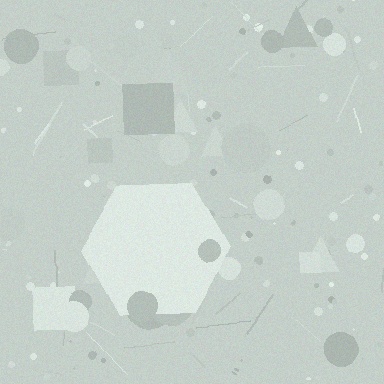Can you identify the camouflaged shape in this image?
The camouflaged shape is a hexagon.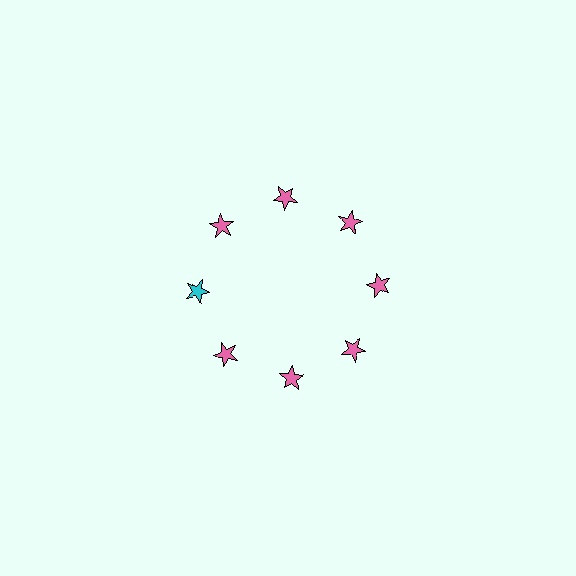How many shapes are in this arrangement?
There are 8 shapes arranged in a ring pattern.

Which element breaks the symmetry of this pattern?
The cyan star at roughly the 9 o'clock position breaks the symmetry. All other shapes are pink stars.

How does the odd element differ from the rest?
It has a different color: cyan instead of pink.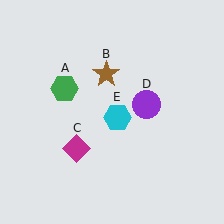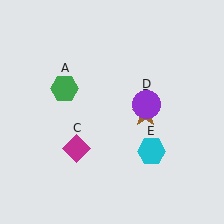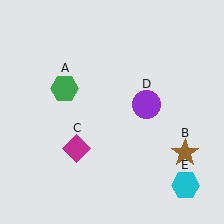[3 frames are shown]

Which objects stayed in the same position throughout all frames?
Green hexagon (object A) and magenta diamond (object C) and purple circle (object D) remained stationary.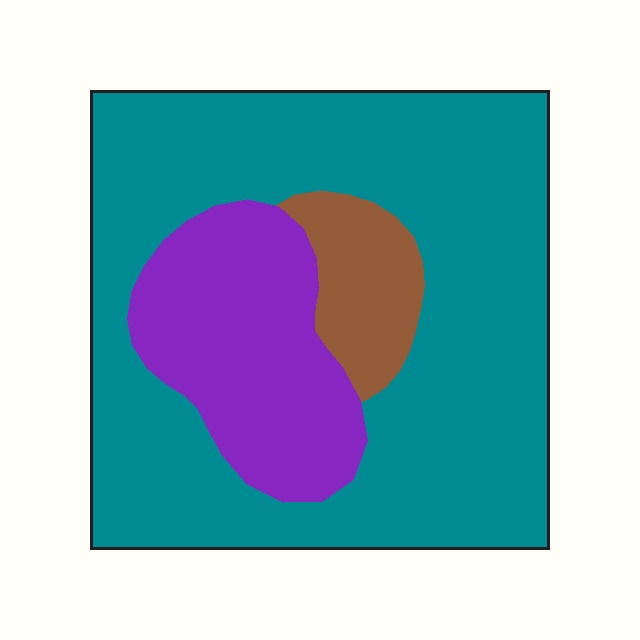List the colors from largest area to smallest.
From largest to smallest: teal, purple, brown.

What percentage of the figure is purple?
Purple takes up about one fifth (1/5) of the figure.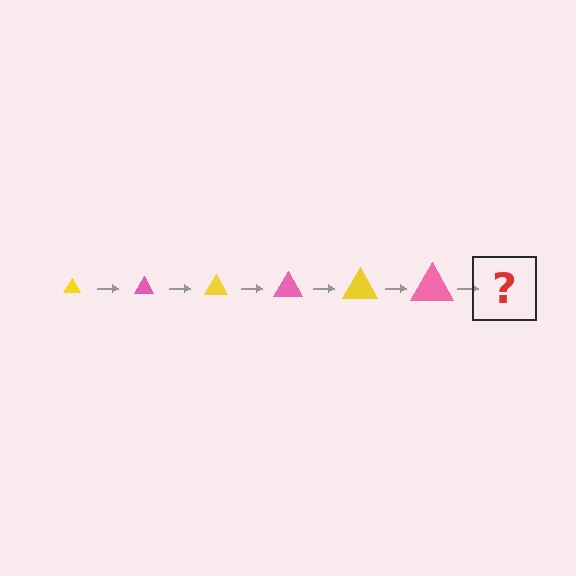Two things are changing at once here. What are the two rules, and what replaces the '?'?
The two rules are that the triangle grows larger each step and the color cycles through yellow and pink. The '?' should be a yellow triangle, larger than the previous one.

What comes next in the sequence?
The next element should be a yellow triangle, larger than the previous one.